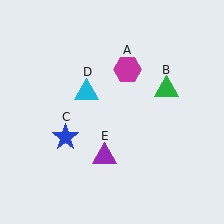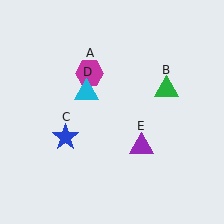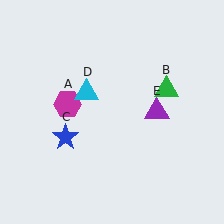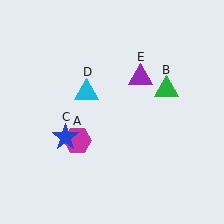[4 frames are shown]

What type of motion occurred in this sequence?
The magenta hexagon (object A), purple triangle (object E) rotated counterclockwise around the center of the scene.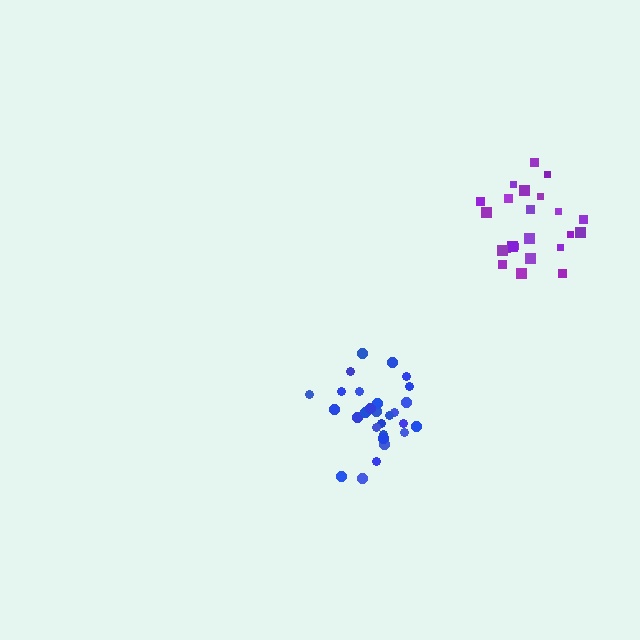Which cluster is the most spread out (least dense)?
Purple.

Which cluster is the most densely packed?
Blue.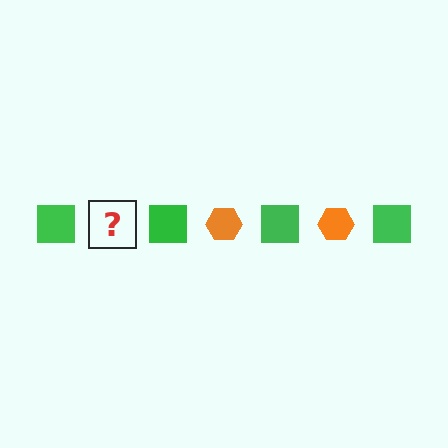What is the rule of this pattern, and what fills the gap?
The rule is that the pattern alternates between green square and orange hexagon. The gap should be filled with an orange hexagon.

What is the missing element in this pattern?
The missing element is an orange hexagon.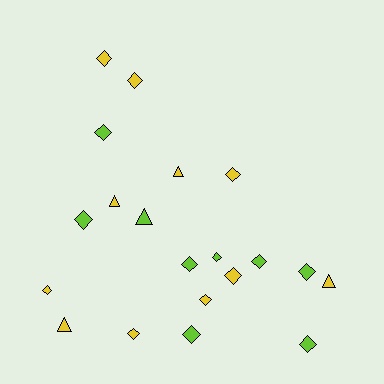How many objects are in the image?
There are 20 objects.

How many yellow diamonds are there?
There are 7 yellow diamonds.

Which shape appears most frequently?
Diamond, with 15 objects.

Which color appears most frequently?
Yellow, with 11 objects.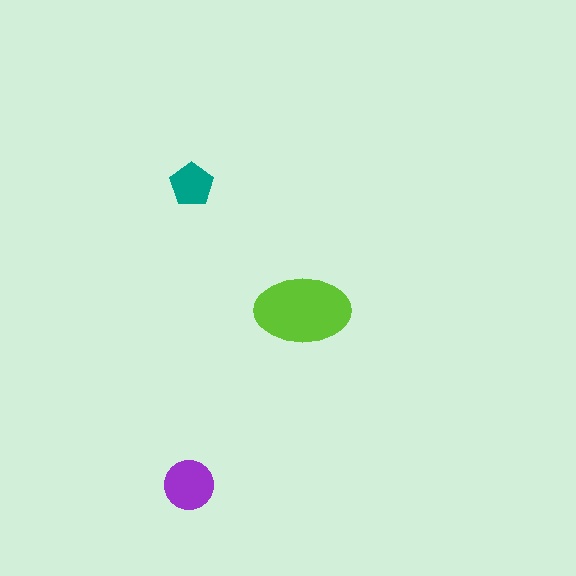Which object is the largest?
The lime ellipse.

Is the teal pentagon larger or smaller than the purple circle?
Smaller.